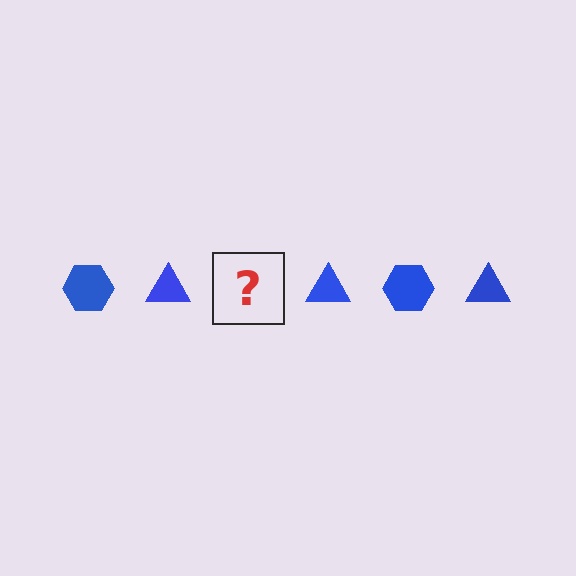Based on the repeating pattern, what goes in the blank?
The blank should be a blue hexagon.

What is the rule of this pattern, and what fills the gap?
The rule is that the pattern cycles through hexagon, triangle shapes in blue. The gap should be filled with a blue hexagon.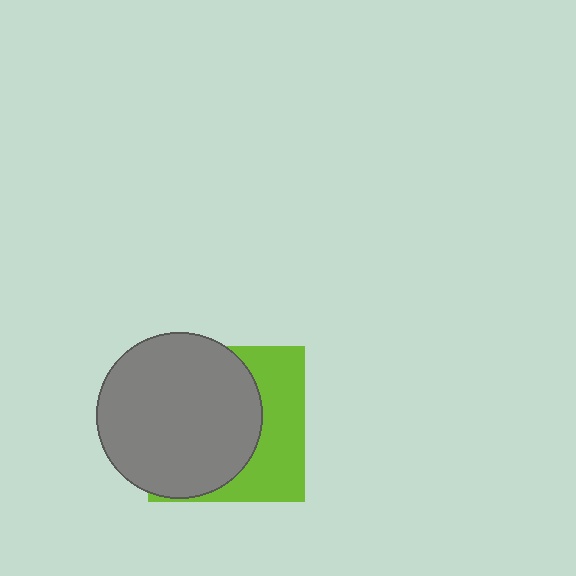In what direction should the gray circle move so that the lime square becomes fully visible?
The gray circle should move left. That is the shortest direction to clear the overlap and leave the lime square fully visible.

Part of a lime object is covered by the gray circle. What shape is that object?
It is a square.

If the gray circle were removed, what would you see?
You would see the complete lime square.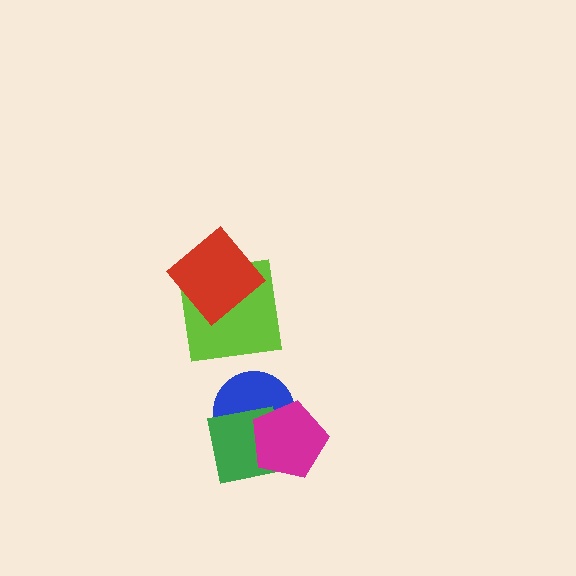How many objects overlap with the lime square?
1 object overlaps with the lime square.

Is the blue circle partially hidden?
Yes, it is partially covered by another shape.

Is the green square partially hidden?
Yes, it is partially covered by another shape.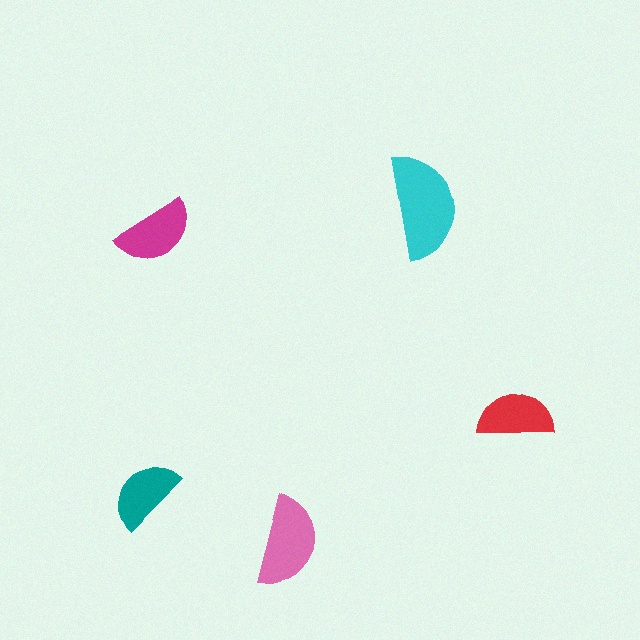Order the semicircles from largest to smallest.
the cyan one, the pink one, the magenta one, the red one, the teal one.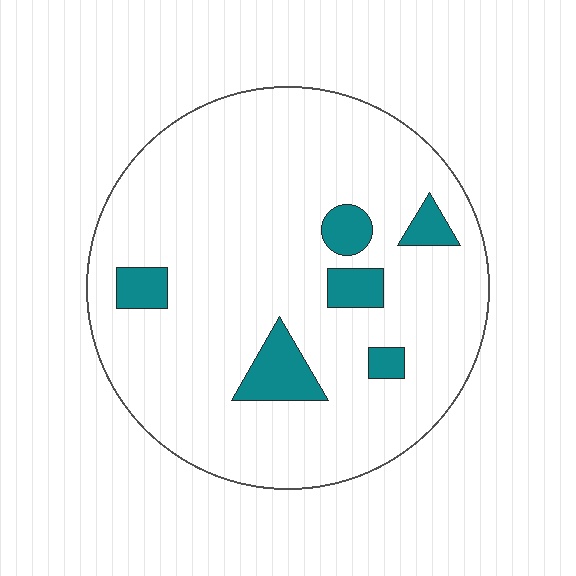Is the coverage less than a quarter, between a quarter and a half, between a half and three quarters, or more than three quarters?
Less than a quarter.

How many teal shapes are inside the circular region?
6.